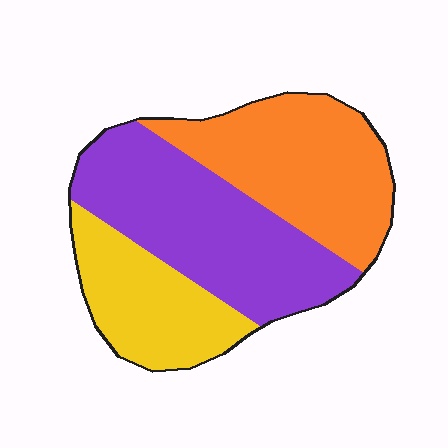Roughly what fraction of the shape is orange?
Orange takes up about one third (1/3) of the shape.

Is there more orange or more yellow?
Orange.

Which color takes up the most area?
Purple, at roughly 40%.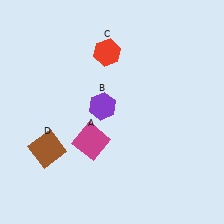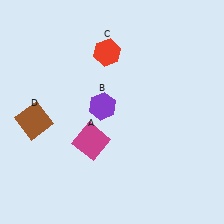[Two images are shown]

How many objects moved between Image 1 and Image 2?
1 object moved between the two images.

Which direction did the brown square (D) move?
The brown square (D) moved up.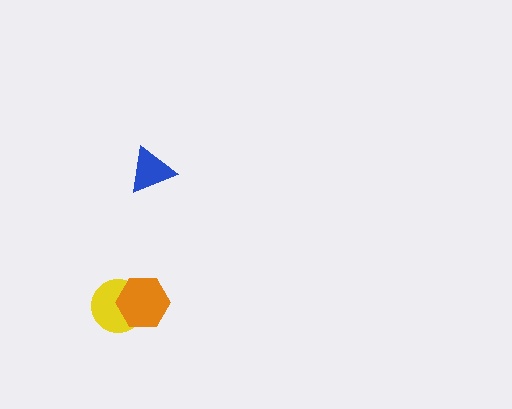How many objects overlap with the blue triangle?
0 objects overlap with the blue triangle.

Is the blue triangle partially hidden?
No, no other shape covers it.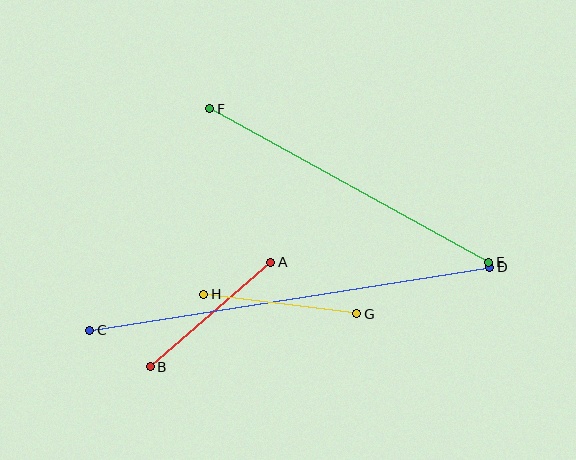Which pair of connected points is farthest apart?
Points C and D are farthest apart.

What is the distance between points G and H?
The distance is approximately 154 pixels.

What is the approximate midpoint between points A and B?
The midpoint is at approximately (211, 315) pixels.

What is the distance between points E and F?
The distance is approximately 318 pixels.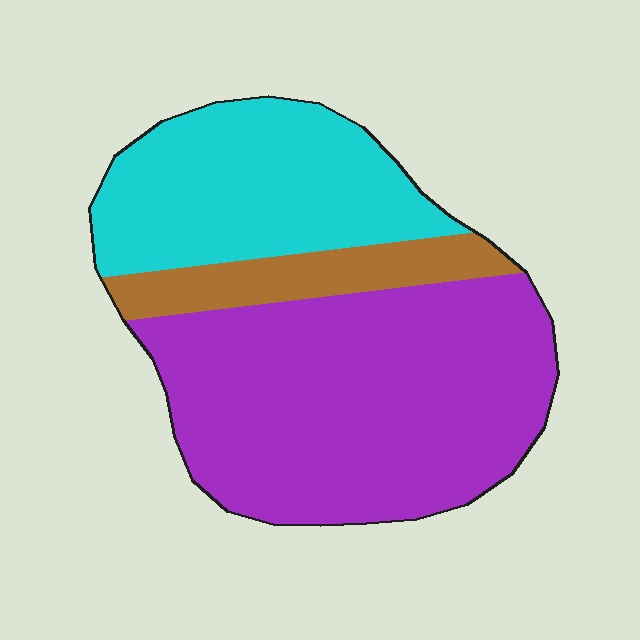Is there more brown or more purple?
Purple.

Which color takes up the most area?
Purple, at roughly 55%.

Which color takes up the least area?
Brown, at roughly 10%.